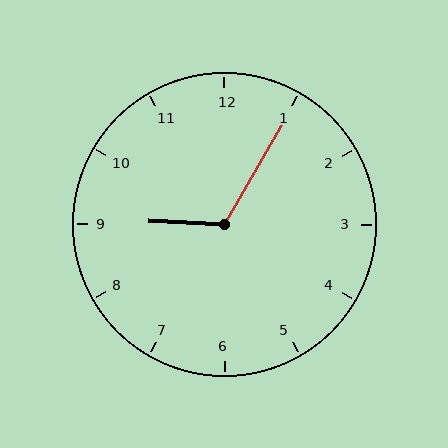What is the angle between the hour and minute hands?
Approximately 118 degrees.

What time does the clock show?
9:05.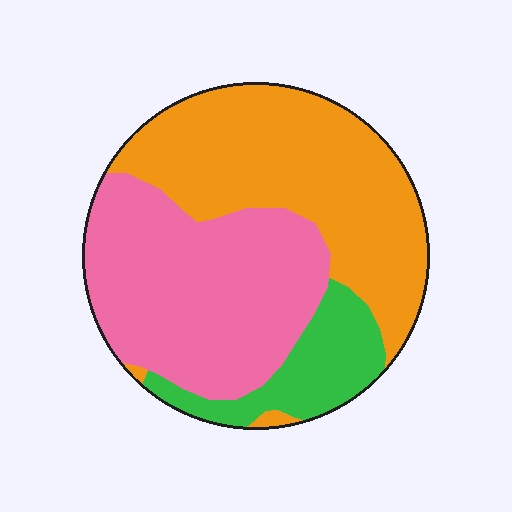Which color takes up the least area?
Green, at roughly 15%.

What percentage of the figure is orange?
Orange takes up about two fifths (2/5) of the figure.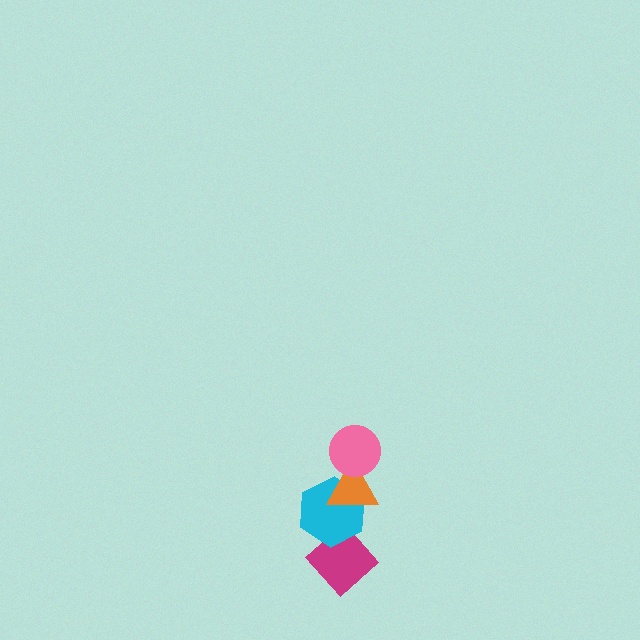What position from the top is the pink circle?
The pink circle is 1st from the top.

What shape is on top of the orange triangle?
The pink circle is on top of the orange triangle.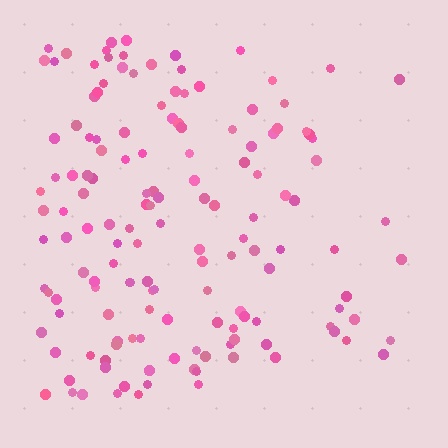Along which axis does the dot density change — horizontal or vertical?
Horizontal.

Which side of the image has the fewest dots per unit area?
The right.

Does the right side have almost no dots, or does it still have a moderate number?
Still a moderate number, just noticeably fewer than the left.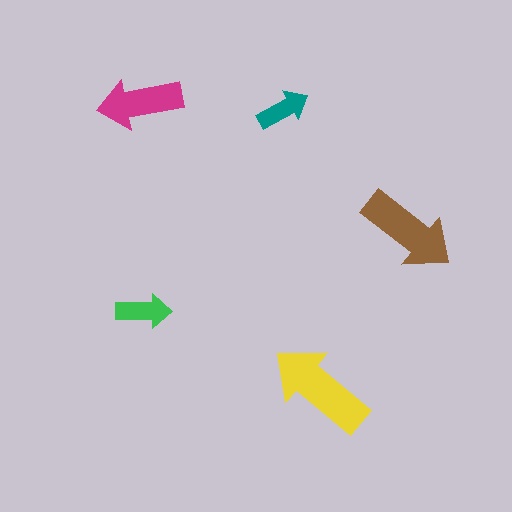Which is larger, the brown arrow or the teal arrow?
The brown one.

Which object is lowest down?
The yellow arrow is bottommost.